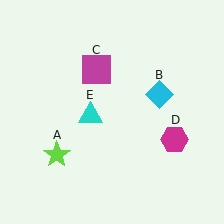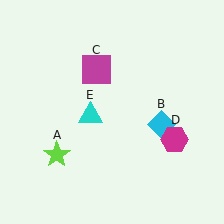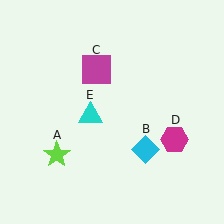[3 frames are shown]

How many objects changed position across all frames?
1 object changed position: cyan diamond (object B).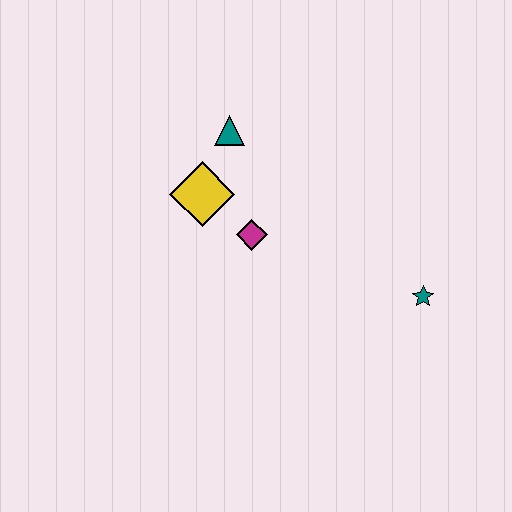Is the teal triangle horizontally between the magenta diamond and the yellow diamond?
Yes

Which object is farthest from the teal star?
The teal triangle is farthest from the teal star.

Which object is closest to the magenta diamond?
The yellow diamond is closest to the magenta diamond.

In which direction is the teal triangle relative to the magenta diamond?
The teal triangle is above the magenta diamond.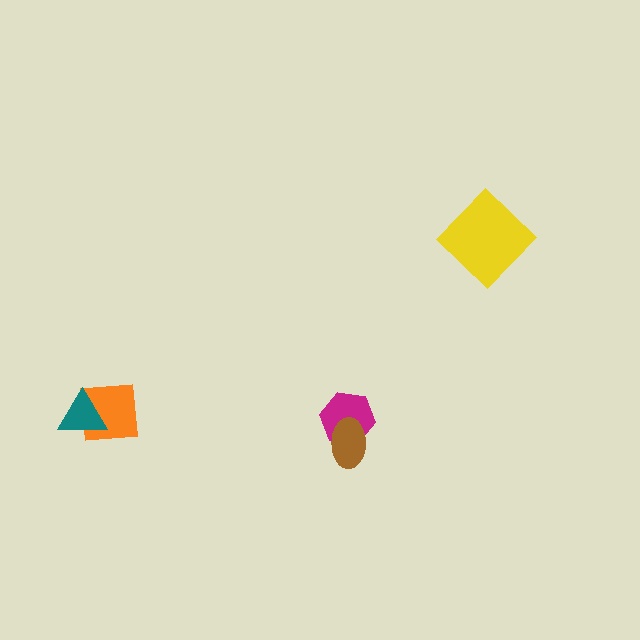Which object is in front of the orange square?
The teal triangle is in front of the orange square.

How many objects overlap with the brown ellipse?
1 object overlaps with the brown ellipse.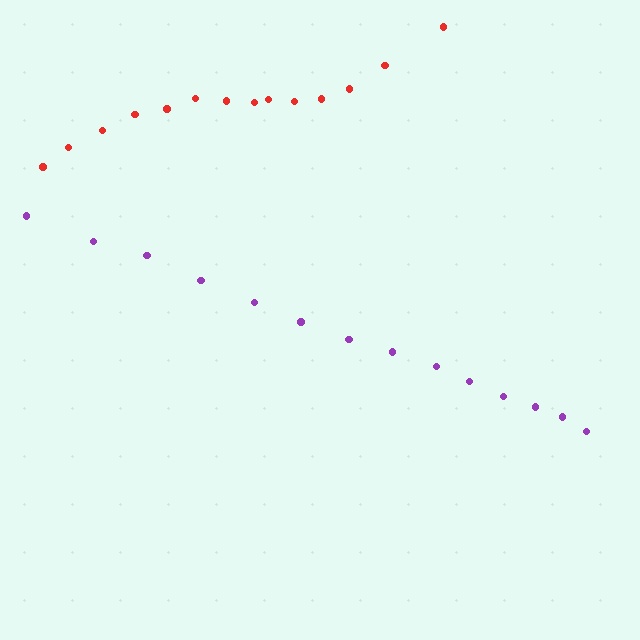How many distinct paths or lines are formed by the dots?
There are 2 distinct paths.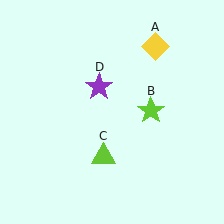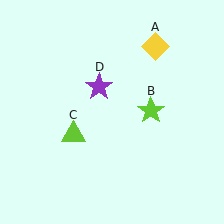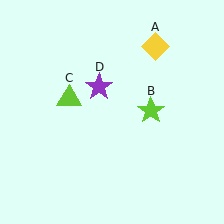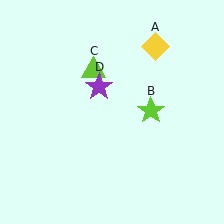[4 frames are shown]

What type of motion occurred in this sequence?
The lime triangle (object C) rotated clockwise around the center of the scene.